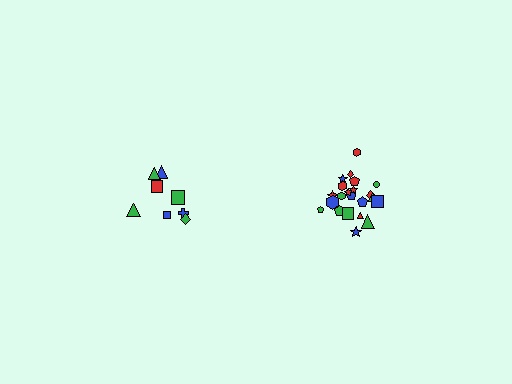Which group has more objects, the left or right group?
The right group.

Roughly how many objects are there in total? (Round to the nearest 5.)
Roughly 30 objects in total.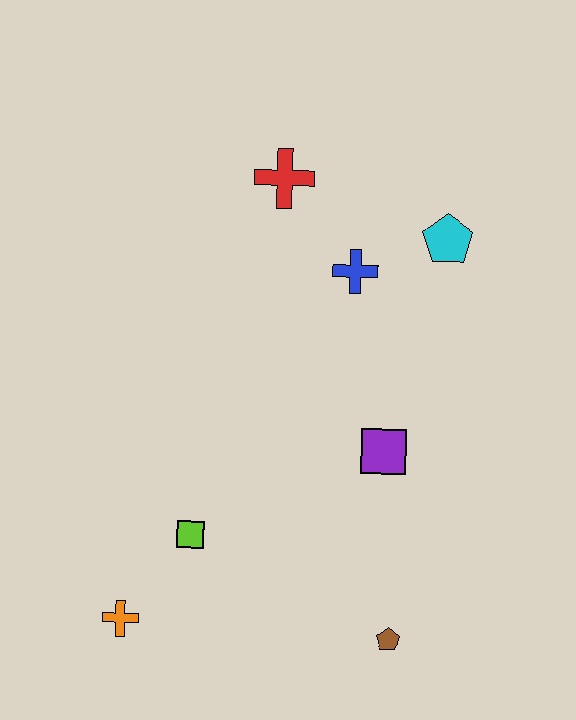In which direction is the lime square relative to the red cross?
The lime square is below the red cross.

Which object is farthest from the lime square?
The cyan pentagon is farthest from the lime square.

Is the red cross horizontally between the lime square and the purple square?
Yes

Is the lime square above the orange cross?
Yes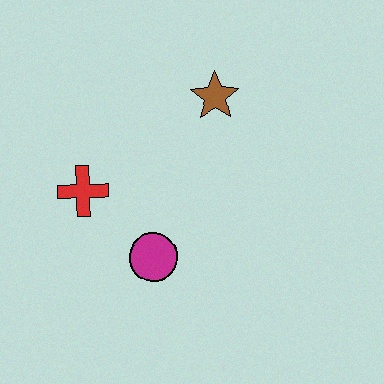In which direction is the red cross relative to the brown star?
The red cross is to the left of the brown star.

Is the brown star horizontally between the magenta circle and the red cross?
No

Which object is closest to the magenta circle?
The red cross is closest to the magenta circle.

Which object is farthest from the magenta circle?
The brown star is farthest from the magenta circle.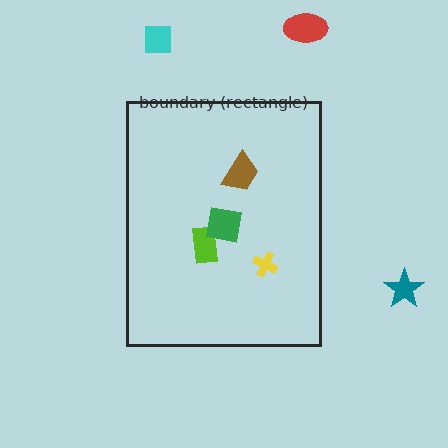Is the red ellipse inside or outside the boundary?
Outside.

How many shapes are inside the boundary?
4 inside, 3 outside.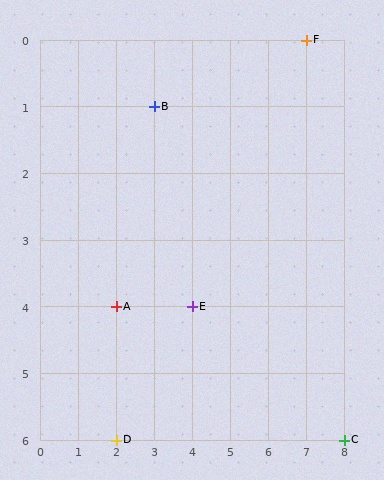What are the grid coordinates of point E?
Point E is at grid coordinates (4, 4).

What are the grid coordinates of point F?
Point F is at grid coordinates (7, 0).